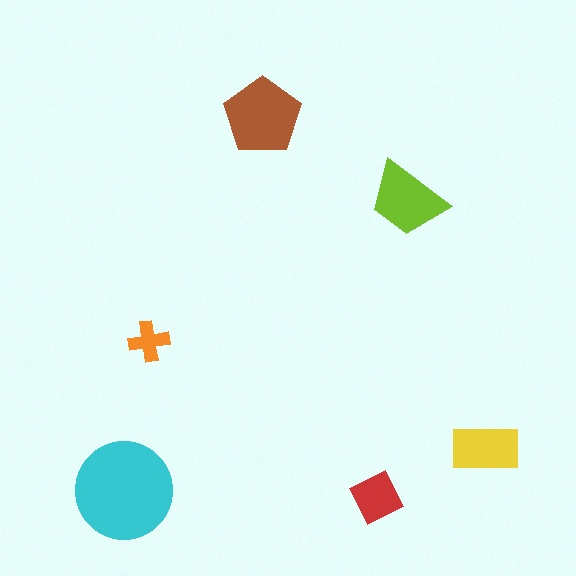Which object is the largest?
The cyan circle.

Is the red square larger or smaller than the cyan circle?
Smaller.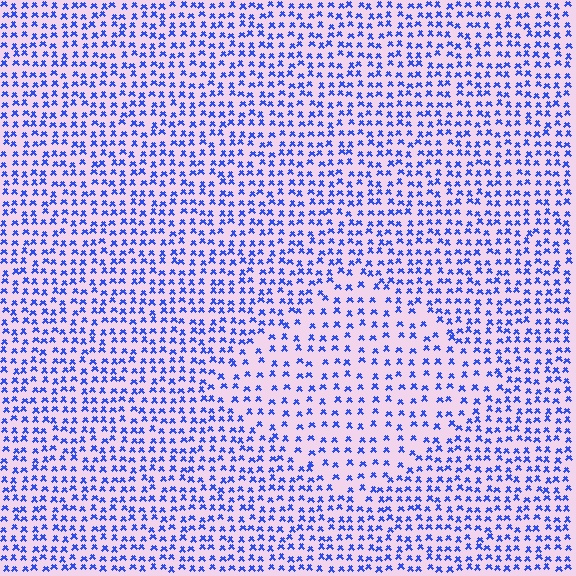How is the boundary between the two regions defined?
The boundary is defined by a change in element density (approximately 1.7x ratio). All elements are the same color, size, and shape.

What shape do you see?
I see a diamond.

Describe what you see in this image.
The image contains small blue elements arranged at two different densities. A diamond-shaped region is visible where the elements are less densely packed than the surrounding area.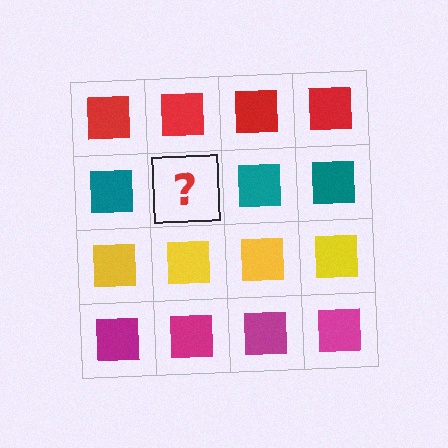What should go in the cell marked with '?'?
The missing cell should contain a teal square.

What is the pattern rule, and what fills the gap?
The rule is that each row has a consistent color. The gap should be filled with a teal square.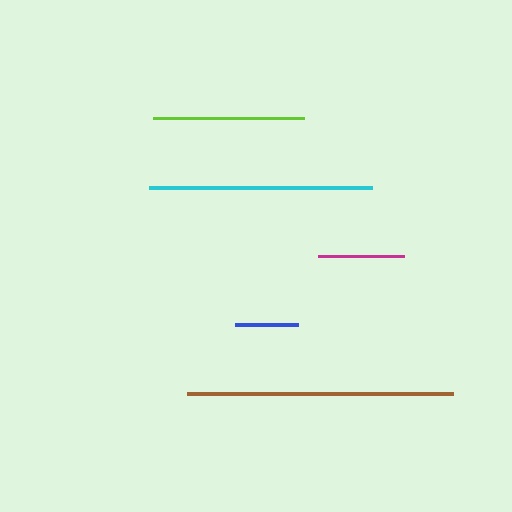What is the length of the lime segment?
The lime segment is approximately 151 pixels long.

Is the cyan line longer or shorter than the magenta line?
The cyan line is longer than the magenta line.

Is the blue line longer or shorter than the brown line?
The brown line is longer than the blue line.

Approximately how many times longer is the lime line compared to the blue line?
The lime line is approximately 2.4 times the length of the blue line.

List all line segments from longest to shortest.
From longest to shortest: brown, cyan, lime, magenta, blue.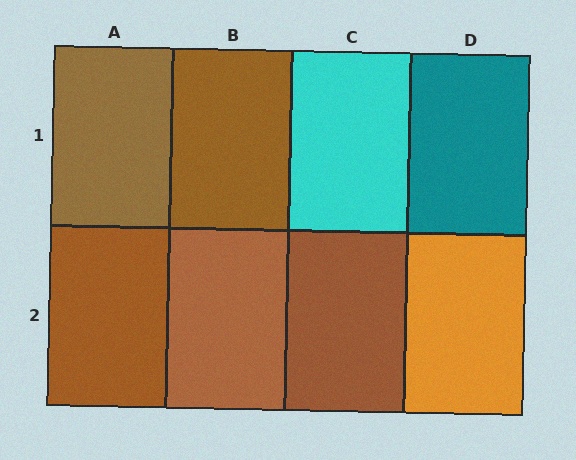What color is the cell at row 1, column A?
Brown.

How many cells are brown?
5 cells are brown.